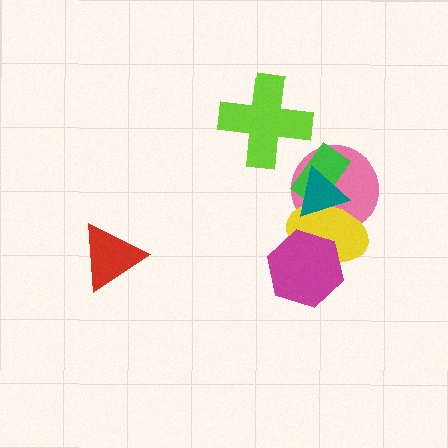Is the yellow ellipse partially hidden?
Yes, it is partially covered by another shape.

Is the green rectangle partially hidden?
Yes, it is partially covered by another shape.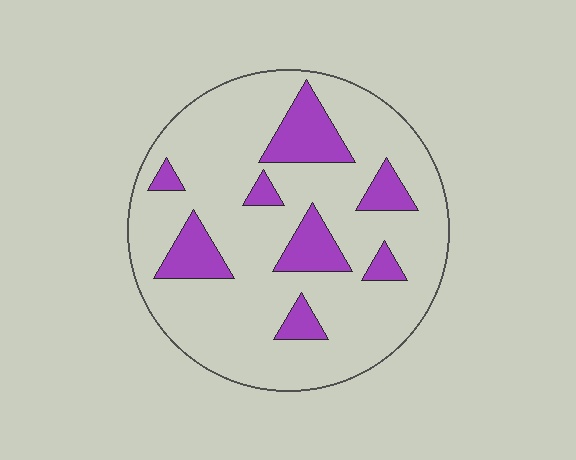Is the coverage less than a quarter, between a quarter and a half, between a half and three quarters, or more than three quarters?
Less than a quarter.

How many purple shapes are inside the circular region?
8.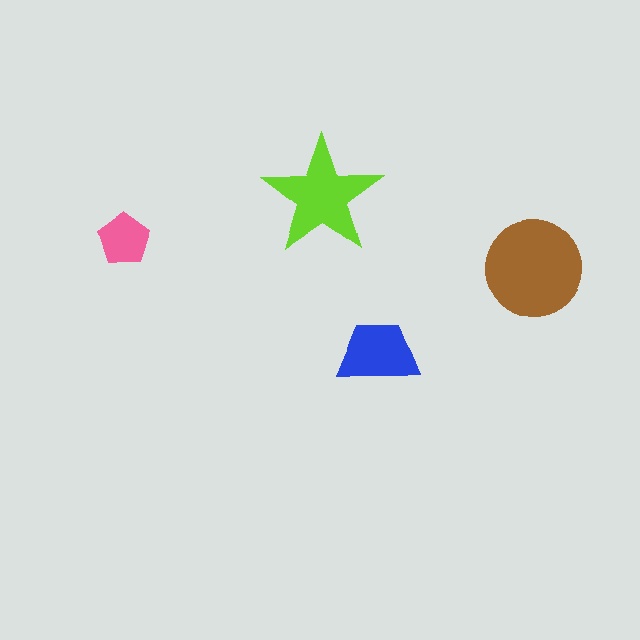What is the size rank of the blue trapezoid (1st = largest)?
3rd.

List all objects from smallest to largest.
The pink pentagon, the blue trapezoid, the lime star, the brown circle.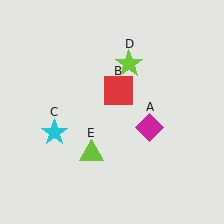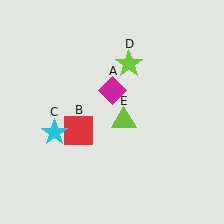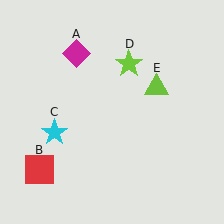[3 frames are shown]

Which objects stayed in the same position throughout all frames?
Cyan star (object C) and lime star (object D) remained stationary.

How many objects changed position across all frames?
3 objects changed position: magenta diamond (object A), red square (object B), lime triangle (object E).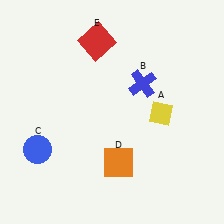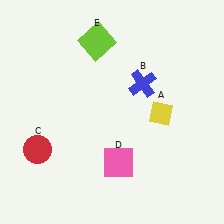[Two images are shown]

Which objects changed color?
C changed from blue to red. D changed from orange to pink. E changed from red to lime.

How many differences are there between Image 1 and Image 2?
There are 3 differences between the two images.